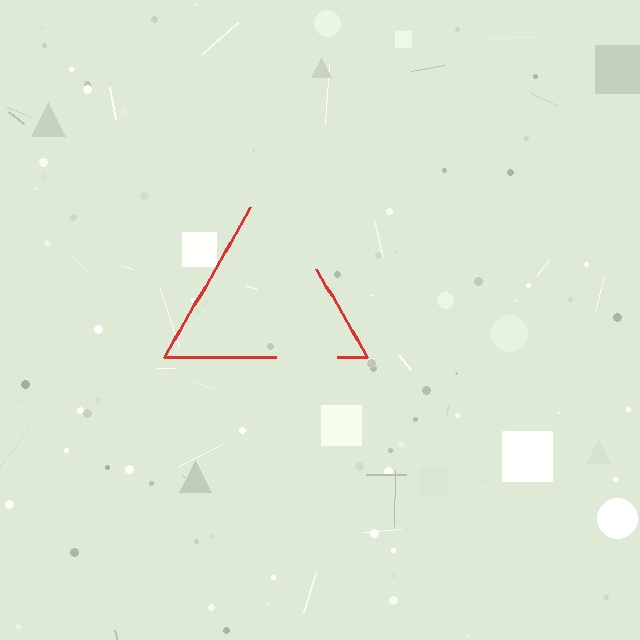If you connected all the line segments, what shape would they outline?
They would outline a triangle.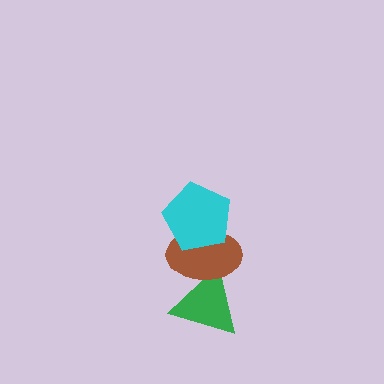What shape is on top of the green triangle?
The brown ellipse is on top of the green triangle.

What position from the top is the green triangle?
The green triangle is 3rd from the top.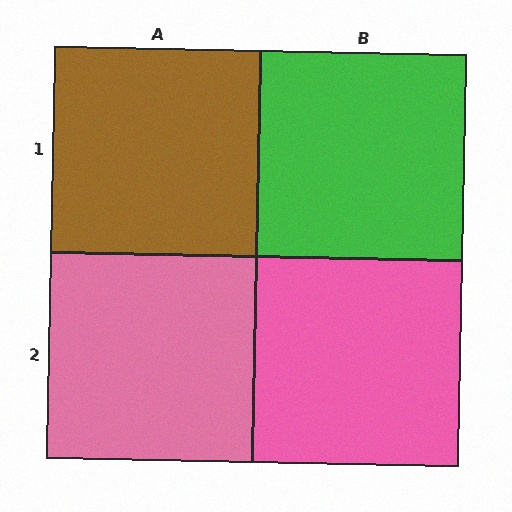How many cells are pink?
2 cells are pink.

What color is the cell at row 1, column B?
Green.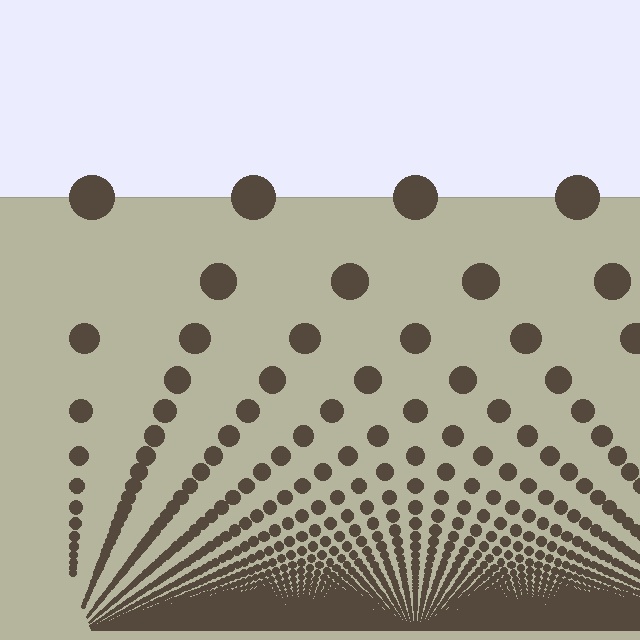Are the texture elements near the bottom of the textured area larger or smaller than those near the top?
Smaller. The gradient is inverted — elements near the bottom are smaller and denser.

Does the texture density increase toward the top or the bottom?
Density increases toward the bottom.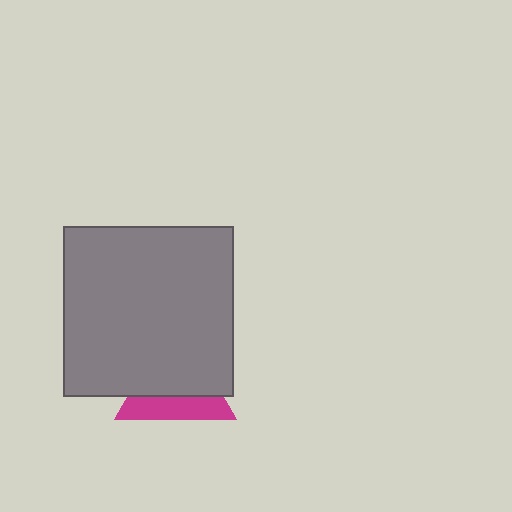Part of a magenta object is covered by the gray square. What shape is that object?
It is a triangle.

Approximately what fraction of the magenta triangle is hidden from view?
Roughly 63% of the magenta triangle is hidden behind the gray square.